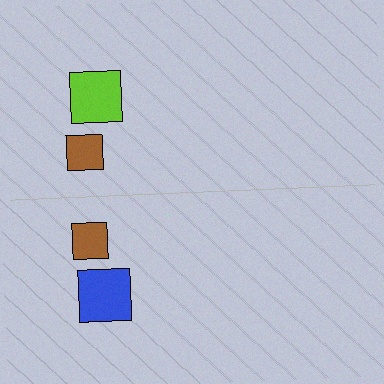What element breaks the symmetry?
The blue square on the bottom side breaks the symmetry — its mirror counterpart is lime.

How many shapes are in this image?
There are 4 shapes in this image.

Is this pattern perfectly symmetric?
No, the pattern is not perfectly symmetric. The blue square on the bottom side breaks the symmetry — its mirror counterpart is lime.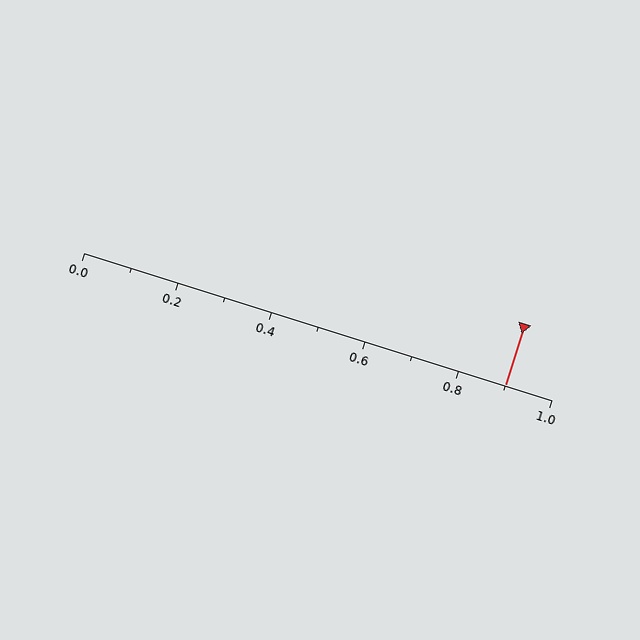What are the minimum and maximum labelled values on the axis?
The axis runs from 0.0 to 1.0.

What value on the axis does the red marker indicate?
The marker indicates approximately 0.9.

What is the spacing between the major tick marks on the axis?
The major ticks are spaced 0.2 apart.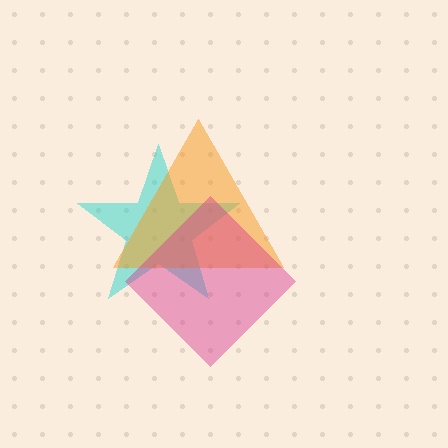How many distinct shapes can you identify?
There are 3 distinct shapes: a cyan star, an orange triangle, a magenta diamond.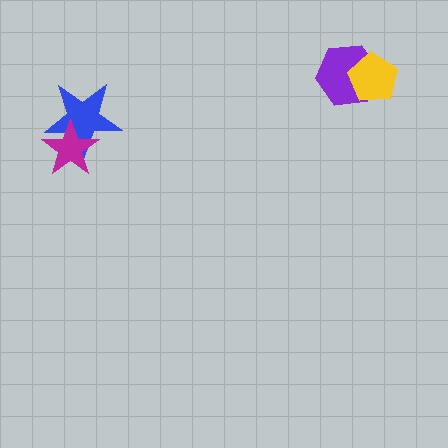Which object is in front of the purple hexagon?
The yellow pentagon is in front of the purple hexagon.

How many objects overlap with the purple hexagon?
1 object overlaps with the purple hexagon.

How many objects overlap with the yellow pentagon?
1 object overlaps with the yellow pentagon.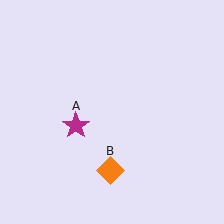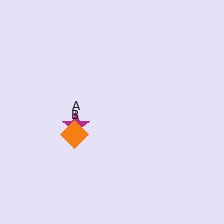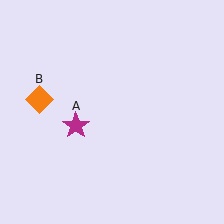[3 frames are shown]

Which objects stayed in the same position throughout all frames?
Magenta star (object A) remained stationary.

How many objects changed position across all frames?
1 object changed position: orange diamond (object B).